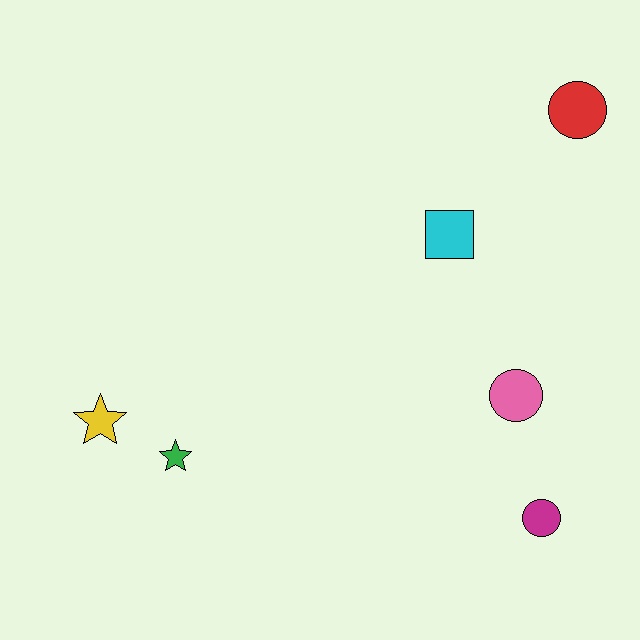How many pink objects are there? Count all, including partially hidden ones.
There is 1 pink object.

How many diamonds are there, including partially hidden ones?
There are no diamonds.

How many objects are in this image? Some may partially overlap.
There are 6 objects.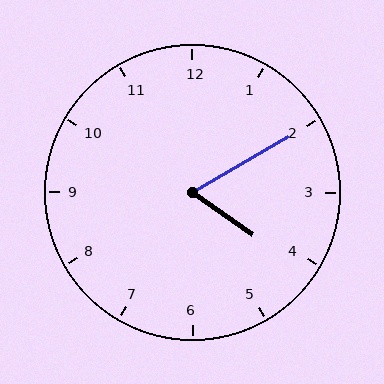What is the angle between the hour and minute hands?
Approximately 65 degrees.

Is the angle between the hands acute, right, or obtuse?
It is acute.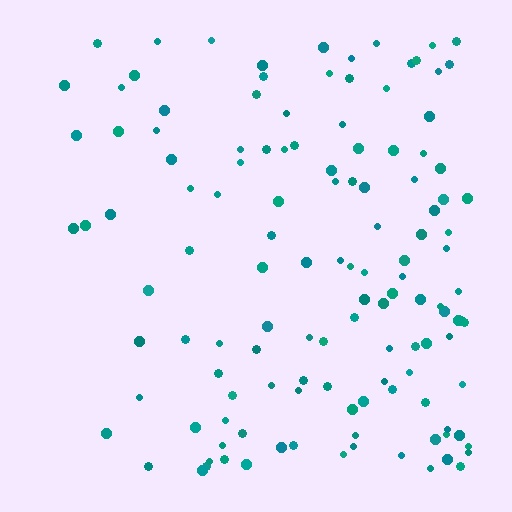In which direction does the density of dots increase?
From left to right, with the right side densest.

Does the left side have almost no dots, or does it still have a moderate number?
Still a moderate number, just noticeably fewer than the right.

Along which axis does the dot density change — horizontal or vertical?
Horizontal.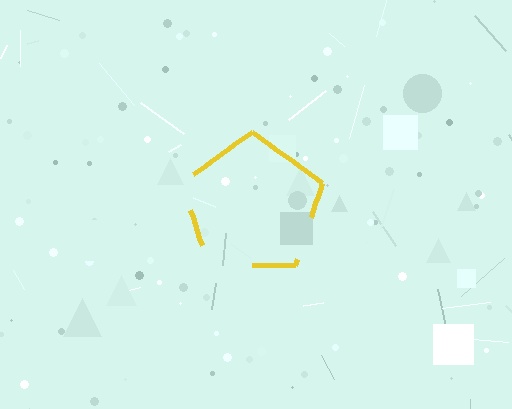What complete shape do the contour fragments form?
The contour fragments form a pentagon.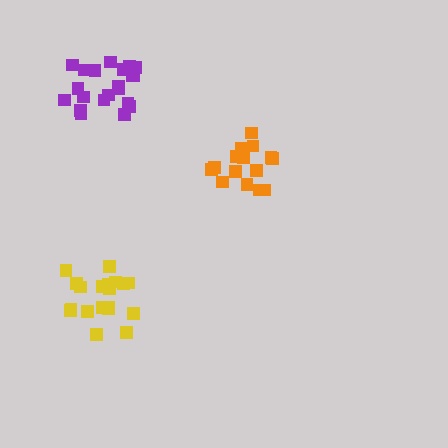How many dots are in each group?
Group 1: 19 dots, Group 2: 21 dots, Group 3: 15 dots (55 total).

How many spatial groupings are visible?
There are 3 spatial groupings.